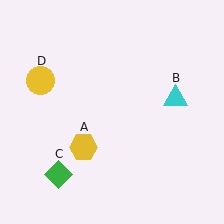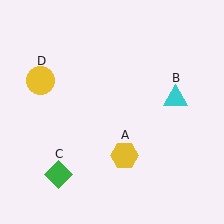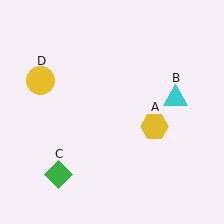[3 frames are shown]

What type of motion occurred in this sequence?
The yellow hexagon (object A) rotated counterclockwise around the center of the scene.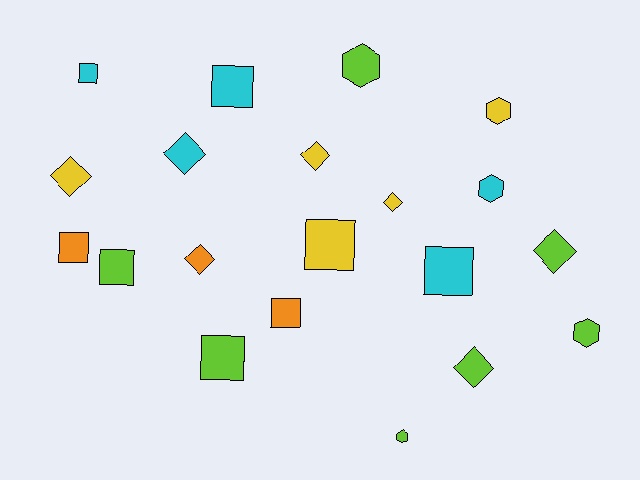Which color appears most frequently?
Lime, with 7 objects.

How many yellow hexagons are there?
There is 1 yellow hexagon.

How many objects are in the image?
There are 20 objects.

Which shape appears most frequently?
Square, with 8 objects.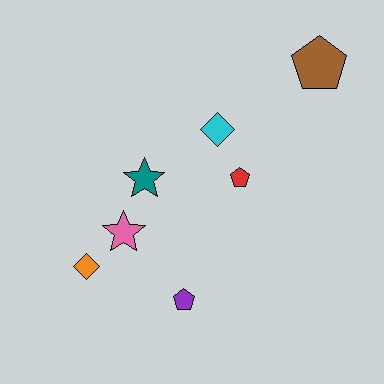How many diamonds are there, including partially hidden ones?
There are 2 diamonds.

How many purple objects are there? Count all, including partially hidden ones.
There is 1 purple object.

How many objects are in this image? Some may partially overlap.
There are 7 objects.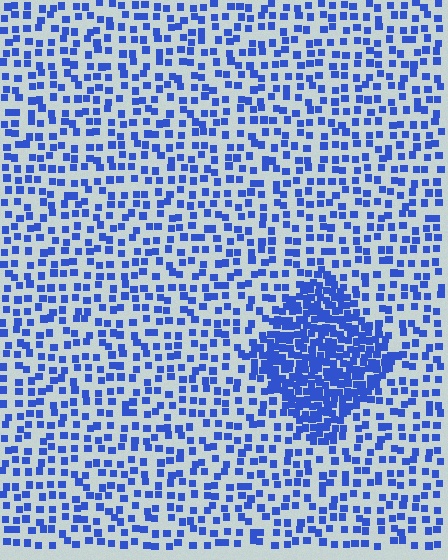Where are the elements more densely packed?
The elements are more densely packed inside the diamond boundary.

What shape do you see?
I see a diamond.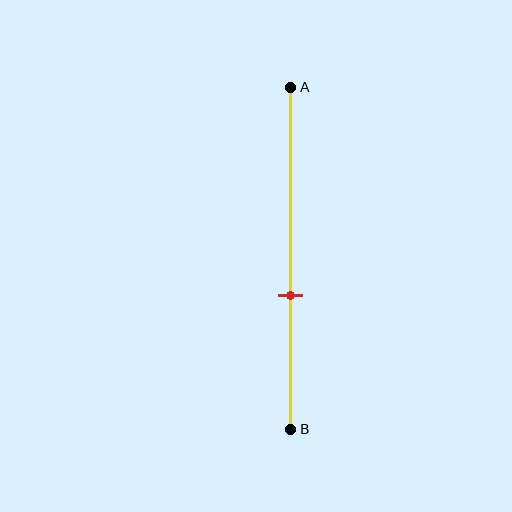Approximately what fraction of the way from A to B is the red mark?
The red mark is approximately 60% of the way from A to B.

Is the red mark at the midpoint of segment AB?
No, the mark is at about 60% from A, not at the 50% midpoint.